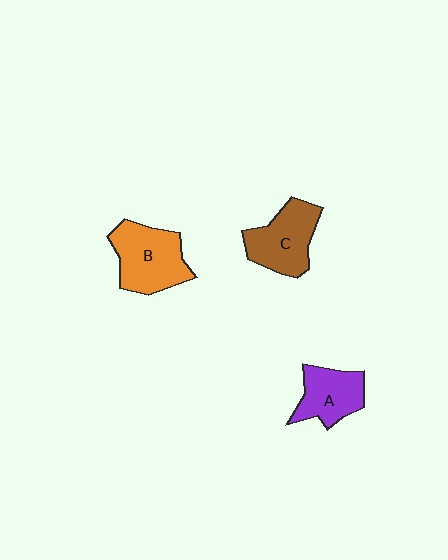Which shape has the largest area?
Shape B (orange).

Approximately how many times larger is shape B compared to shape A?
Approximately 1.3 times.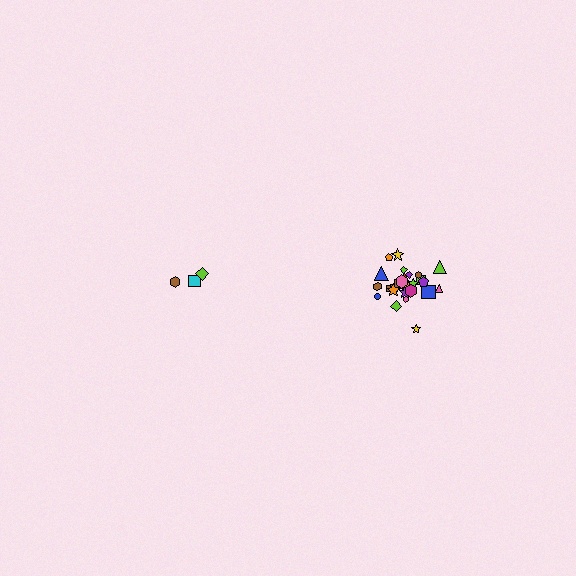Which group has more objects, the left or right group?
The right group.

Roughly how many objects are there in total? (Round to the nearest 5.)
Roughly 30 objects in total.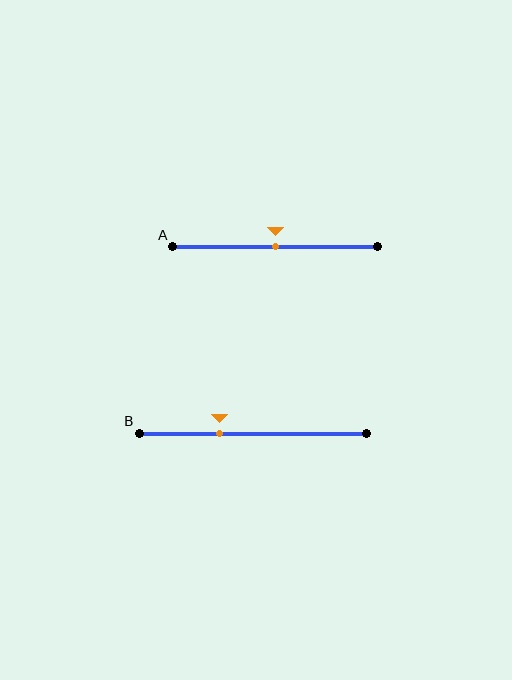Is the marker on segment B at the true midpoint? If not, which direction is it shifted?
No, the marker on segment B is shifted to the left by about 15% of the segment length.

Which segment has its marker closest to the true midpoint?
Segment A has its marker closest to the true midpoint.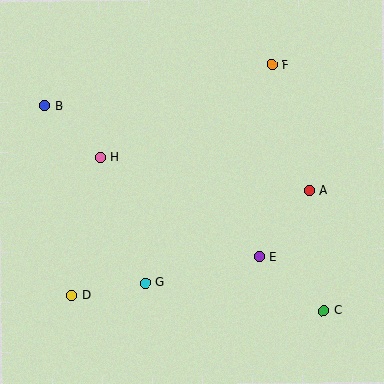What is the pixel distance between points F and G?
The distance between F and G is 252 pixels.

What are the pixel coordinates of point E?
Point E is at (259, 257).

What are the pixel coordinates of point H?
Point H is at (100, 157).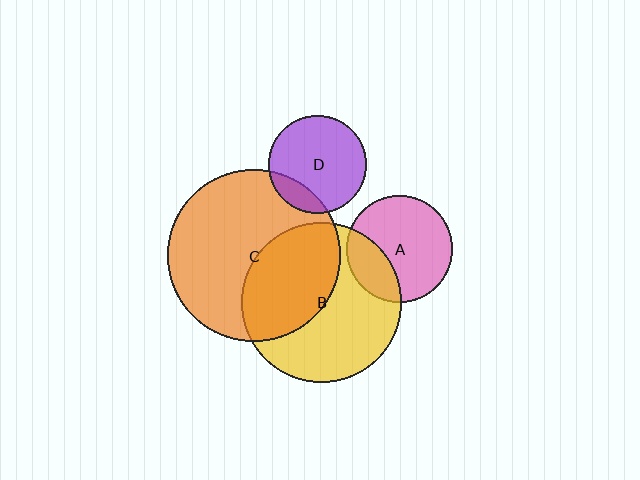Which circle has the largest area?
Circle C (orange).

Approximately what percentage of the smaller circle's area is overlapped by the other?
Approximately 45%.